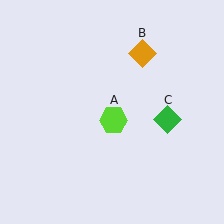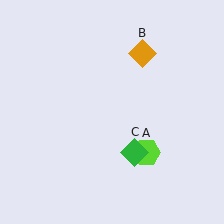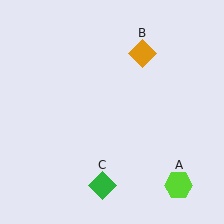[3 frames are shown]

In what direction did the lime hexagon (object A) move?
The lime hexagon (object A) moved down and to the right.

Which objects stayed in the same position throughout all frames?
Orange diamond (object B) remained stationary.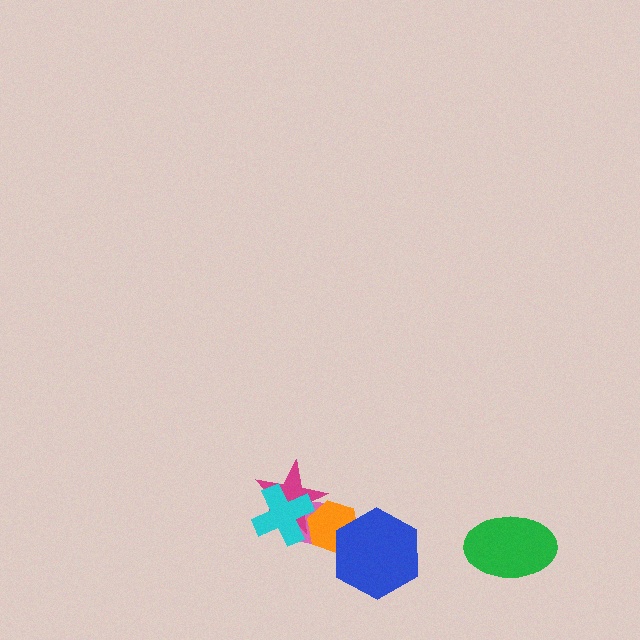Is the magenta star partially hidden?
Yes, it is partially covered by another shape.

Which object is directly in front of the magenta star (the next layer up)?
The orange hexagon is directly in front of the magenta star.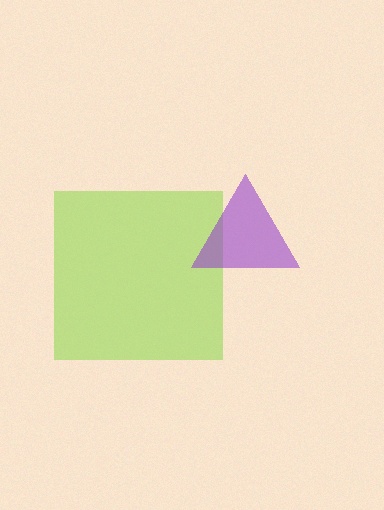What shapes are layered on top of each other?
The layered shapes are: a lime square, a purple triangle.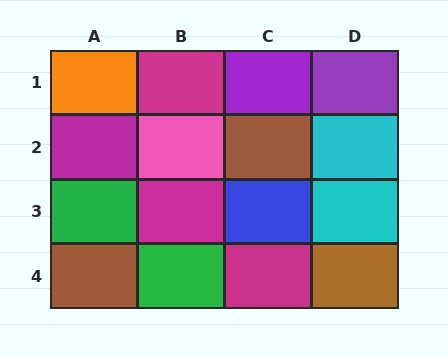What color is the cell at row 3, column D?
Cyan.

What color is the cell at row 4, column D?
Brown.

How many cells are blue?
1 cell is blue.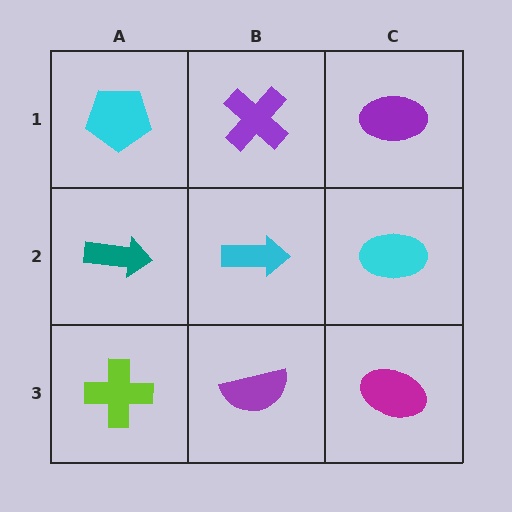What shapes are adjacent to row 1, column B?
A cyan arrow (row 2, column B), a cyan pentagon (row 1, column A), a purple ellipse (row 1, column C).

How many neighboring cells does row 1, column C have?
2.